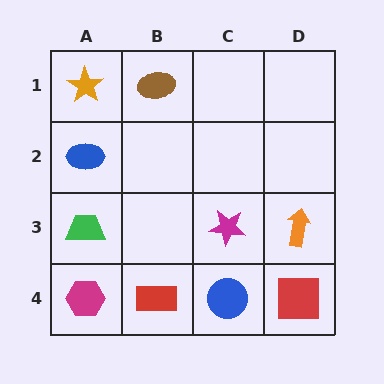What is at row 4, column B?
A red rectangle.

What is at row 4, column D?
A red square.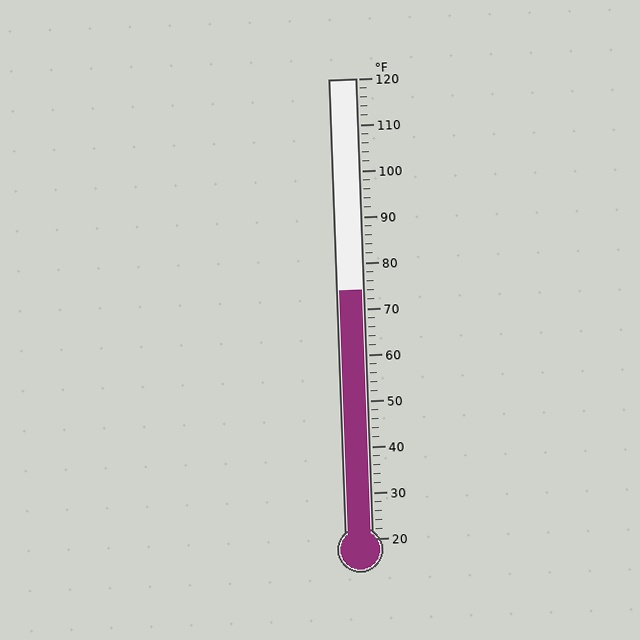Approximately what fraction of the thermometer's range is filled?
The thermometer is filled to approximately 55% of its range.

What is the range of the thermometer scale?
The thermometer scale ranges from 20°F to 120°F.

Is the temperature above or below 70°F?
The temperature is above 70°F.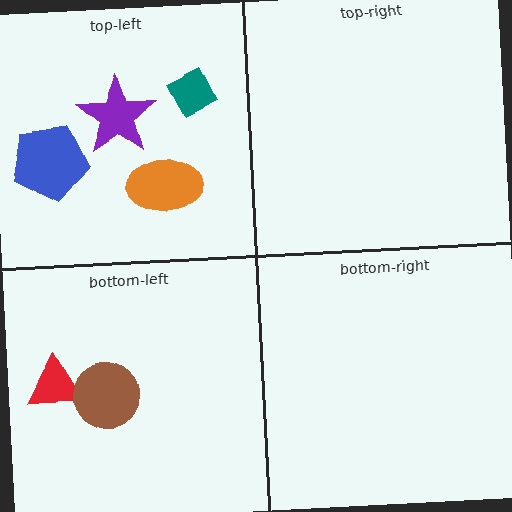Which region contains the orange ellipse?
The top-left region.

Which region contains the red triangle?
The bottom-left region.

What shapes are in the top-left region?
The blue pentagon, the orange ellipse, the purple star, the teal diamond.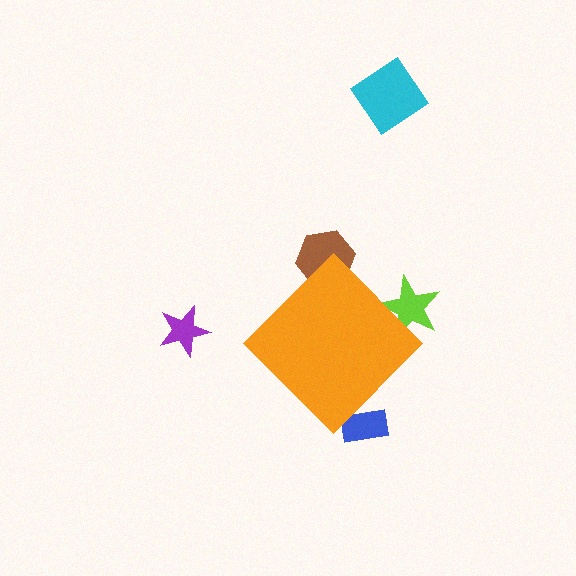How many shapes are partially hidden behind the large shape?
3 shapes are partially hidden.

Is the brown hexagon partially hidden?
Yes, the brown hexagon is partially hidden behind the orange diamond.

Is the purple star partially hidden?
No, the purple star is fully visible.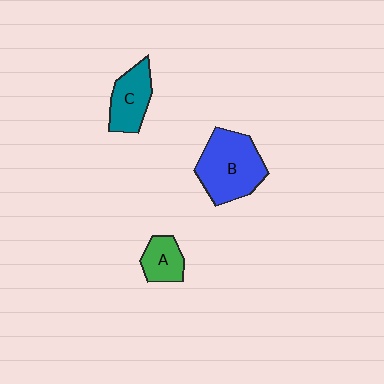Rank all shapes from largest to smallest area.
From largest to smallest: B (blue), C (teal), A (green).